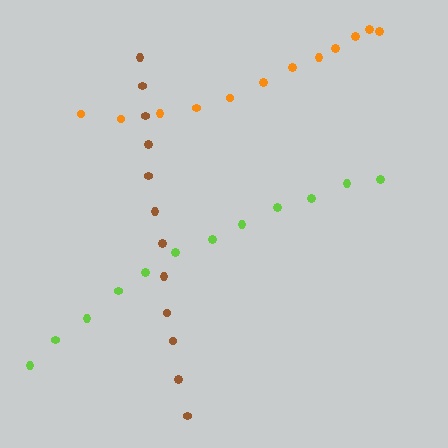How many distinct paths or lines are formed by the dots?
There are 3 distinct paths.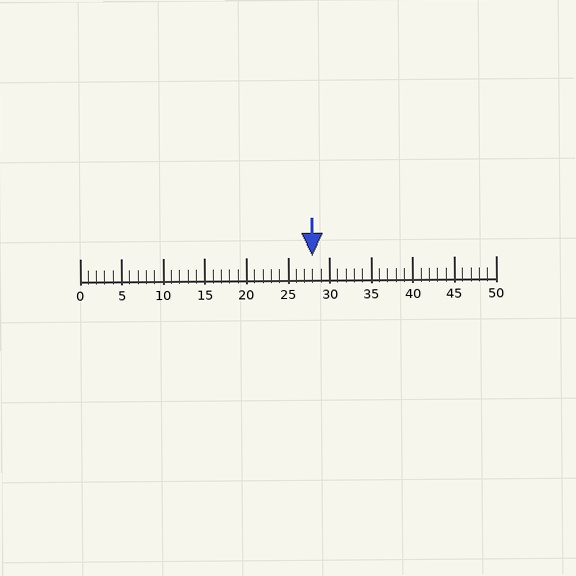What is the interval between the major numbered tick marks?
The major tick marks are spaced 5 units apart.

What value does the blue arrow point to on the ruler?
The blue arrow points to approximately 28.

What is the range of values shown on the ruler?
The ruler shows values from 0 to 50.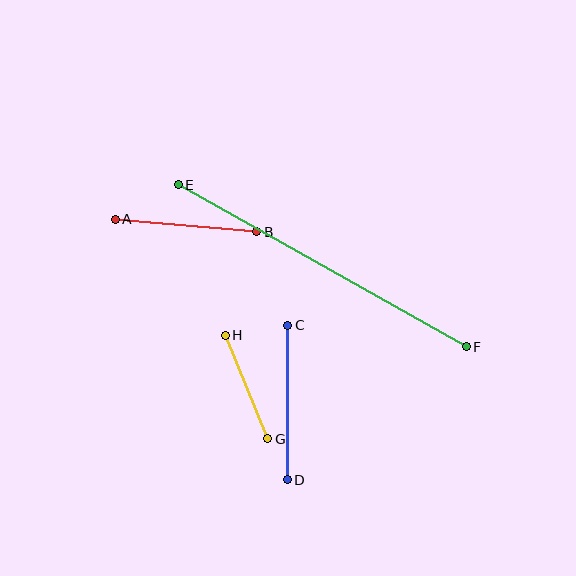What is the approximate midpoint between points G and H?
The midpoint is at approximately (247, 387) pixels.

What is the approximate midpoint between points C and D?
The midpoint is at approximately (288, 403) pixels.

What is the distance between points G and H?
The distance is approximately 112 pixels.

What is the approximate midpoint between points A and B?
The midpoint is at approximately (186, 225) pixels.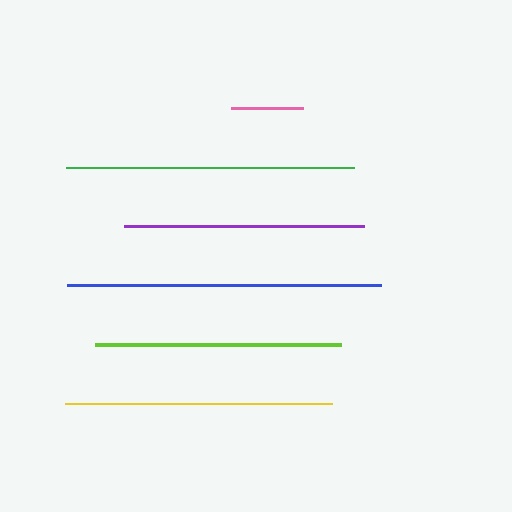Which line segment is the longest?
The blue line is the longest at approximately 314 pixels.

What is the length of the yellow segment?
The yellow segment is approximately 266 pixels long.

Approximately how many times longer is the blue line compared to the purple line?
The blue line is approximately 1.3 times the length of the purple line.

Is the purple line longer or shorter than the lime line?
The lime line is longer than the purple line.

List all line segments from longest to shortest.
From longest to shortest: blue, green, yellow, lime, purple, pink.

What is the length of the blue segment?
The blue segment is approximately 314 pixels long.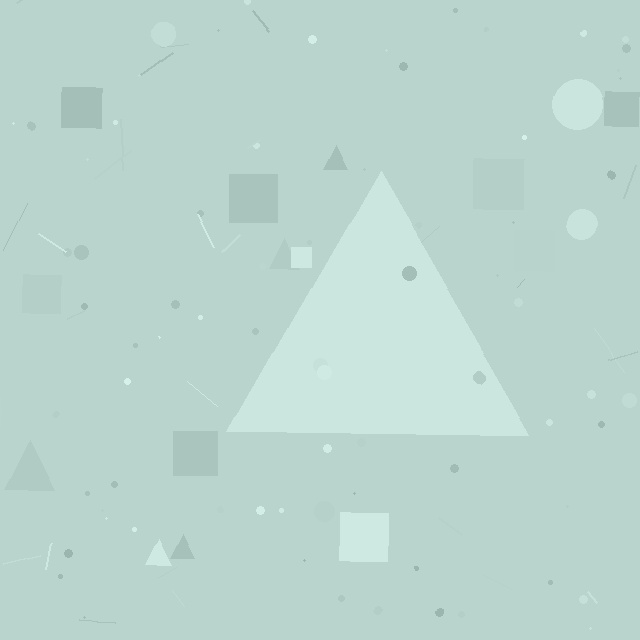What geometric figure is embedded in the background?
A triangle is embedded in the background.